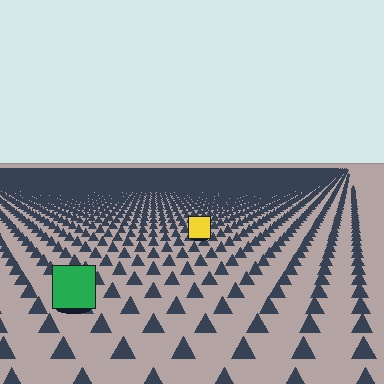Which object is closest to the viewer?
The green square is closest. The texture marks near it are larger and more spread out.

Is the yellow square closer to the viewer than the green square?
No. The green square is closer — you can tell from the texture gradient: the ground texture is coarser near it.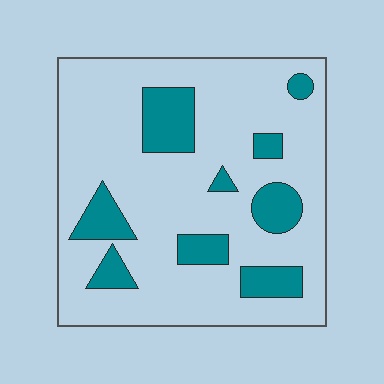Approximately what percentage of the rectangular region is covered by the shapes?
Approximately 20%.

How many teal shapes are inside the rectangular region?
9.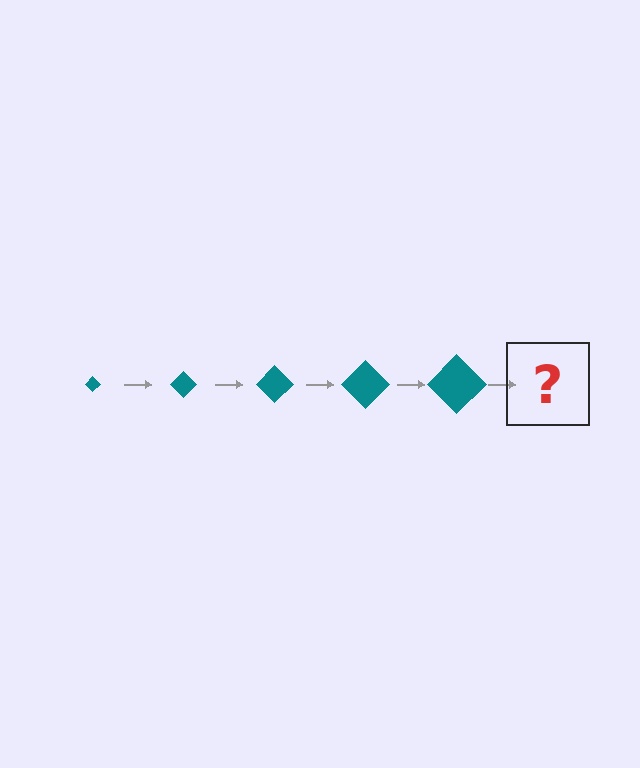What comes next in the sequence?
The next element should be a teal diamond, larger than the previous one.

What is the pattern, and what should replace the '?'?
The pattern is that the diamond gets progressively larger each step. The '?' should be a teal diamond, larger than the previous one.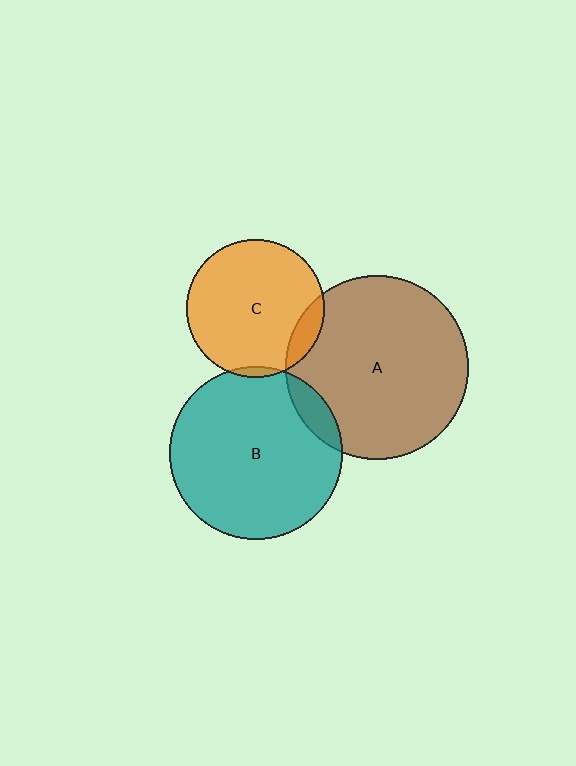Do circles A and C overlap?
Yes.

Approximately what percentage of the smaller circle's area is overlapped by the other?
Approximately 10%.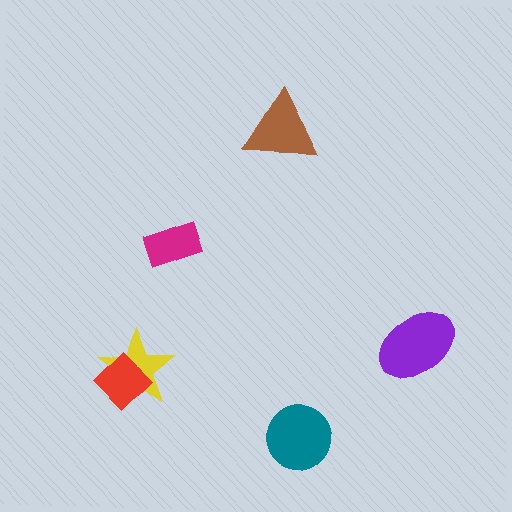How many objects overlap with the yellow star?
1 object overlaps with the yellow star.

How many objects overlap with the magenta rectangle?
0 objects overlap with the magenta rectangle.